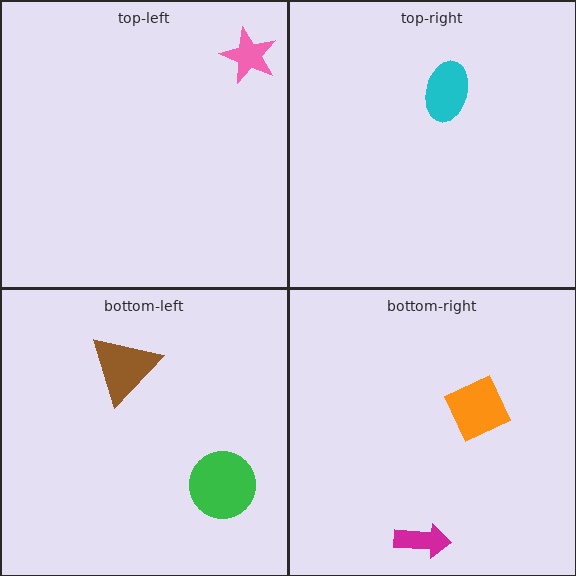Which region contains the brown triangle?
The bottom-left region.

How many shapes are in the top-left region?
1.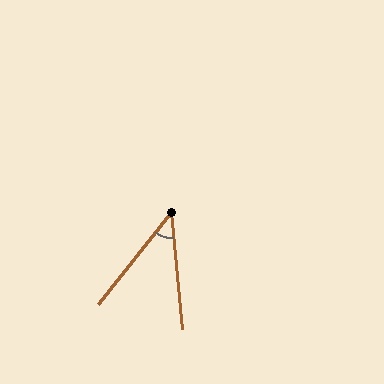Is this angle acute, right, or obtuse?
It is acute.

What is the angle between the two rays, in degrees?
Approximately 44 degrees.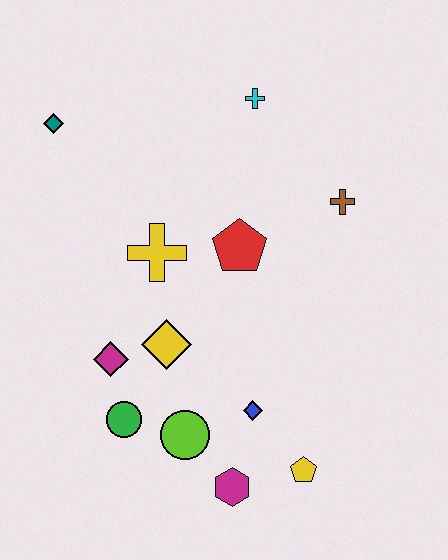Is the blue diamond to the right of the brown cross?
No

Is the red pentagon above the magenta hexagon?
Yes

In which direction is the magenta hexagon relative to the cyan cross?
The magenta hexagon is below the cyan cross.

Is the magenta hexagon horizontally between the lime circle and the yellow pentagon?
Yes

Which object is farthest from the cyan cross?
The magenta hexagon is farthest from the cyan cross.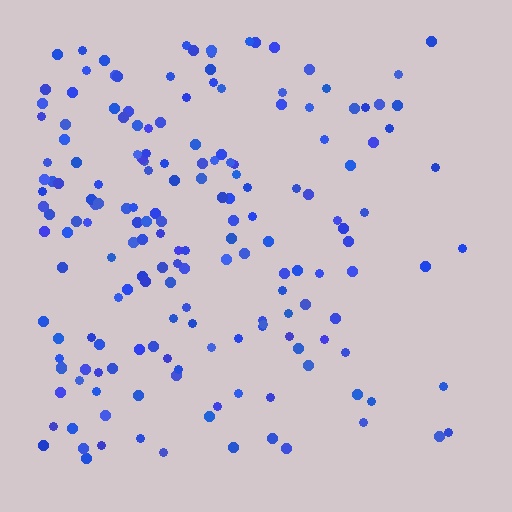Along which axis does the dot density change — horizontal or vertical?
Horizontal.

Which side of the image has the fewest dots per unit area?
The right.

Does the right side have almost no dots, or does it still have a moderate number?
Still a moderate number, just noticeably fewer than the left.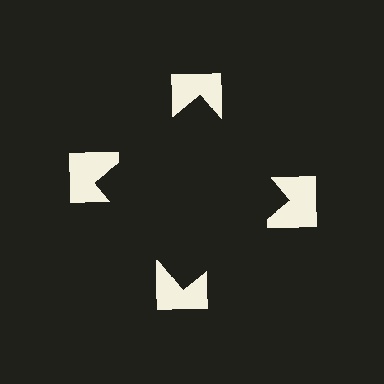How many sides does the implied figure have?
4 sides.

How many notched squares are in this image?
There are 4 — one at each vertex of the illusory square.